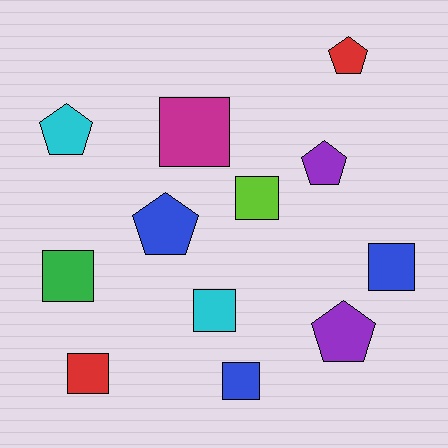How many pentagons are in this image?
There are 5 pentagons.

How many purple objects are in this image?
There are 2 purple objects.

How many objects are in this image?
There are 12 objects.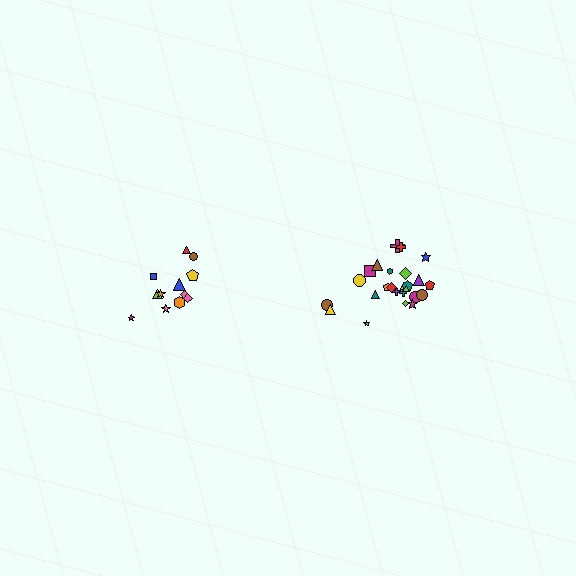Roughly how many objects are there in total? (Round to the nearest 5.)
Roughly 35 objects in total.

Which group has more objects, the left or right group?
The right group.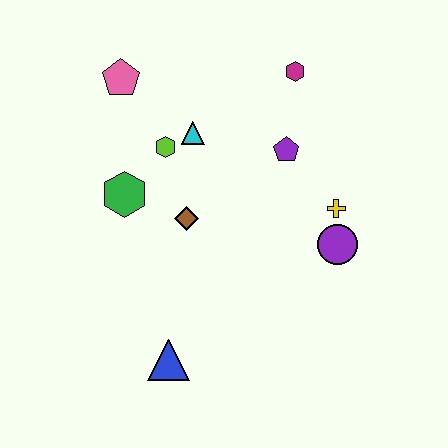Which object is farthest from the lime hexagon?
The blue triangle is farthest from the lime hexagon.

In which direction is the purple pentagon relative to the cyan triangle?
The purple pentagon is to the right of the cyan triangle.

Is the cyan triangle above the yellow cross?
Yes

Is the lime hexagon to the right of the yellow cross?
No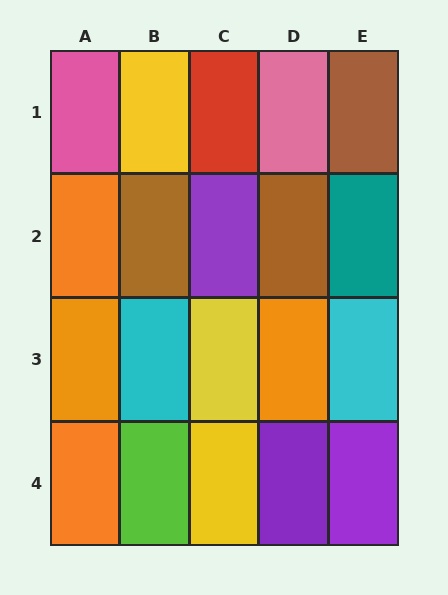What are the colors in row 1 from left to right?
Pink, yellow, red, pink, brown.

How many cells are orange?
4 cells are orange.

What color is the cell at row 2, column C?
Purple.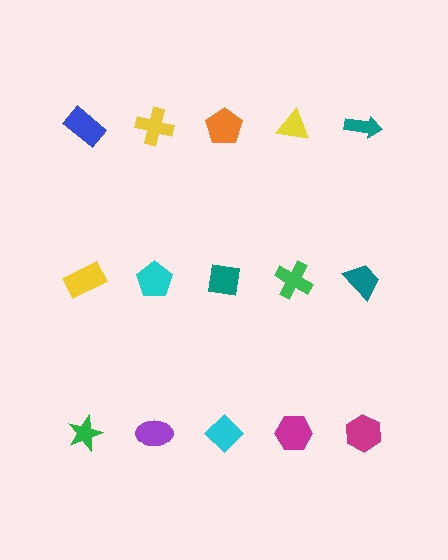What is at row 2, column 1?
A yellow rectangle.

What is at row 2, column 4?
A green cross.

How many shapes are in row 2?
5 shapes.